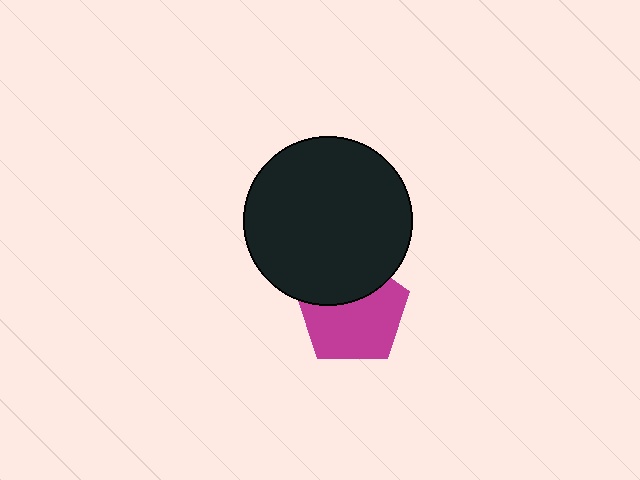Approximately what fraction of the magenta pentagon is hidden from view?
Roughly 35% of the magenta pentagon is hidden behind the black circle.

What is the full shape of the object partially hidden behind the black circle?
The partially hidden object is a magenta pentagon.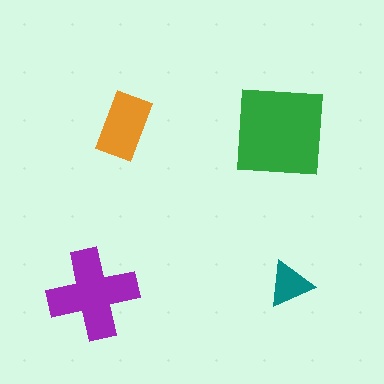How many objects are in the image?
There are 4 objects in the image.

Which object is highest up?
The orange rectangle is topmost.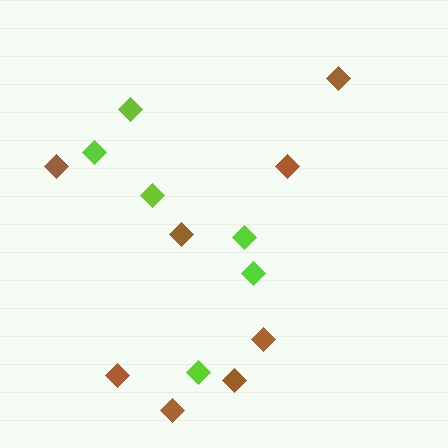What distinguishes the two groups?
There are 2 groups: one group of brown diamonds (8) and one group of lime diamonds (6).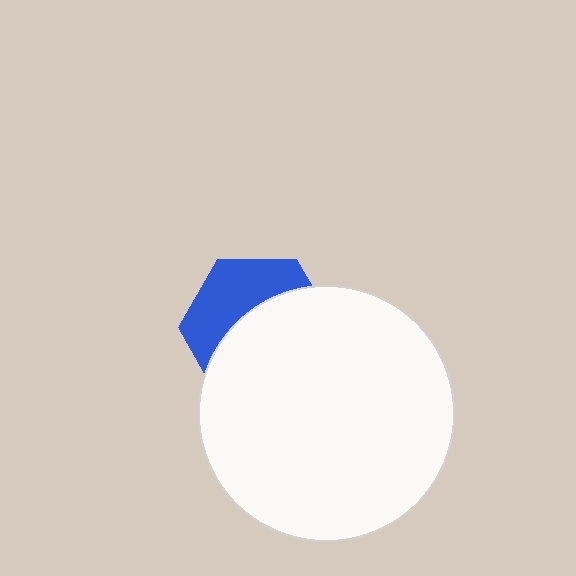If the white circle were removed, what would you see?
You would see the complete blue hexagon.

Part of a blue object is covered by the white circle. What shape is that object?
It is a hexagon.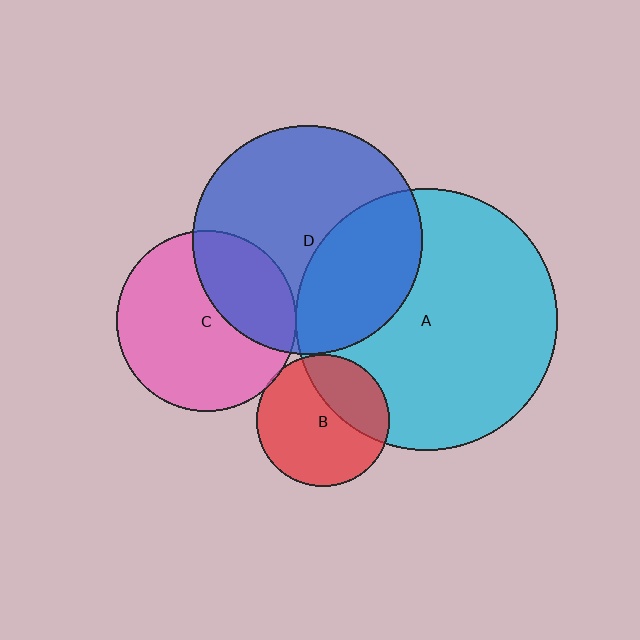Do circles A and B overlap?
Yes.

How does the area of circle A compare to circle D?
Approximately 1.3 times.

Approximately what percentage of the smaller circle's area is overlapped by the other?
Approximately 35%.